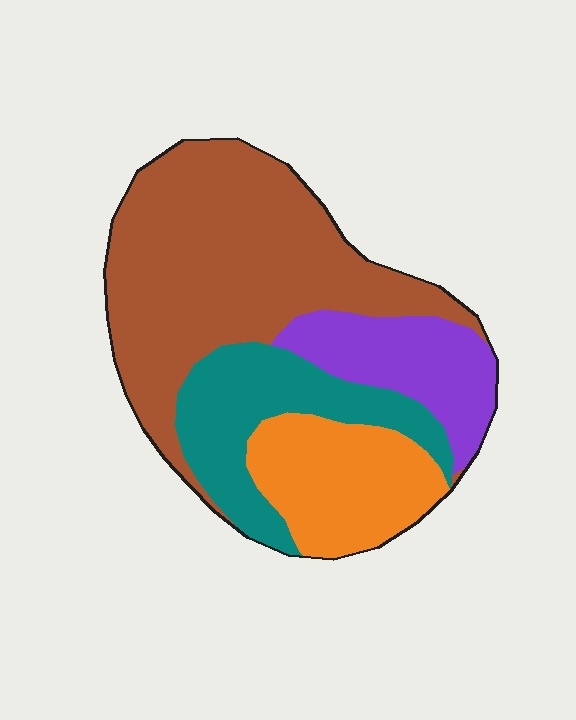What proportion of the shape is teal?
Teal covers 20% of the shape.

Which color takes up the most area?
Brown, at roughly 45%.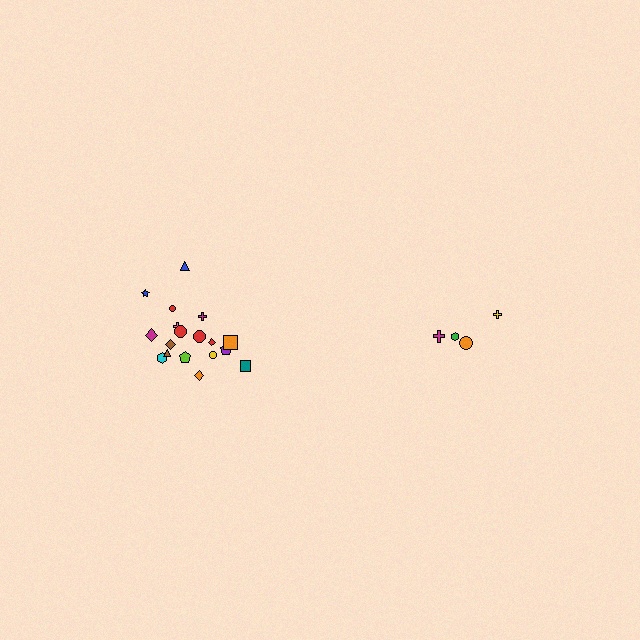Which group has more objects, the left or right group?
The left group.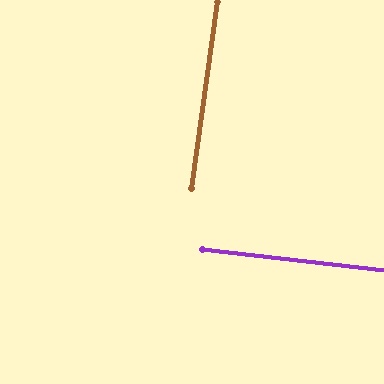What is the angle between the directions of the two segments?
Approximately 88 degrees.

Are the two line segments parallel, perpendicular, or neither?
Perpendicular — they meet at approximately 88°.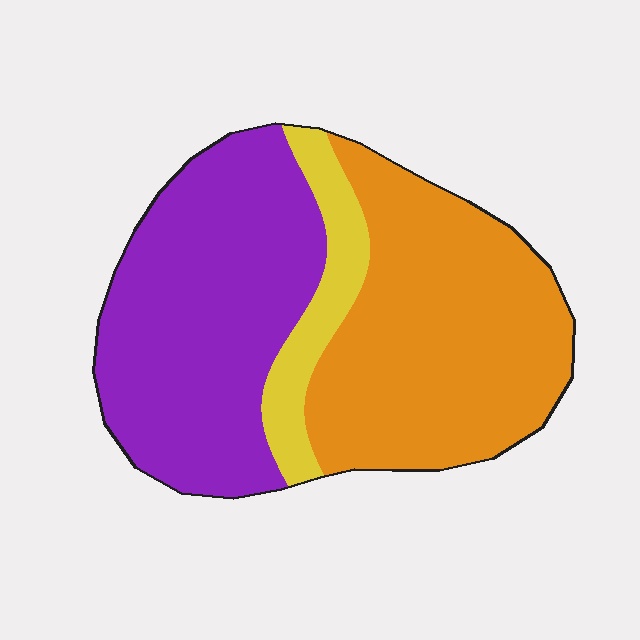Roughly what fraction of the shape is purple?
Purple takes up between a third and a half of the shape.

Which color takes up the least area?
Yellow, at roughly 10%.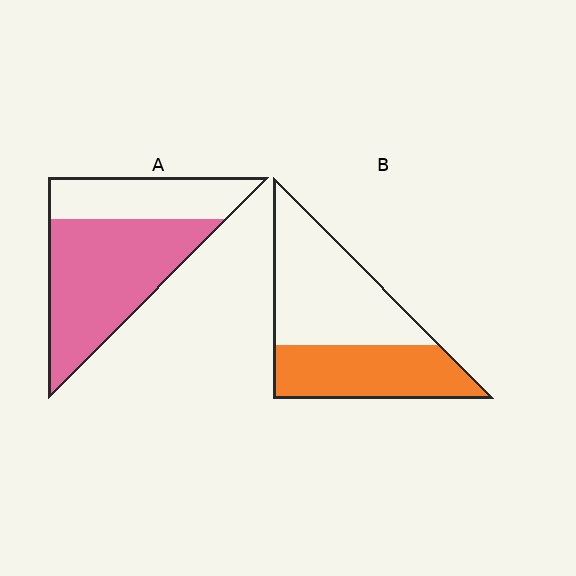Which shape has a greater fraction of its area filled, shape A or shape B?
Shape A.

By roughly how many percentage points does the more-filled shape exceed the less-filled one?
By roughly 25 percentage points (A over B).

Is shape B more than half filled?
No.